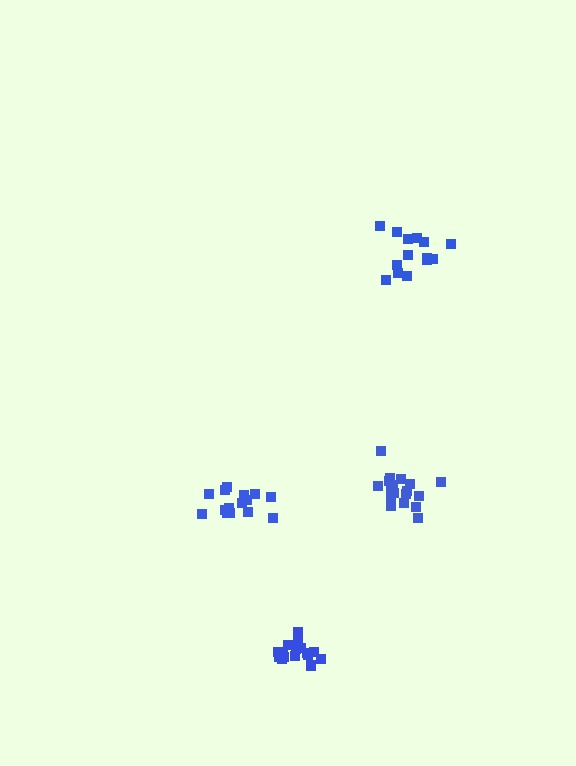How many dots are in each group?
Group 1: 19 dots, Group 2: 17 dots, Group 3: 15 dots, Group 4: 14 dots (65 total).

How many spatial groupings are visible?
There are 4 spatial groupings.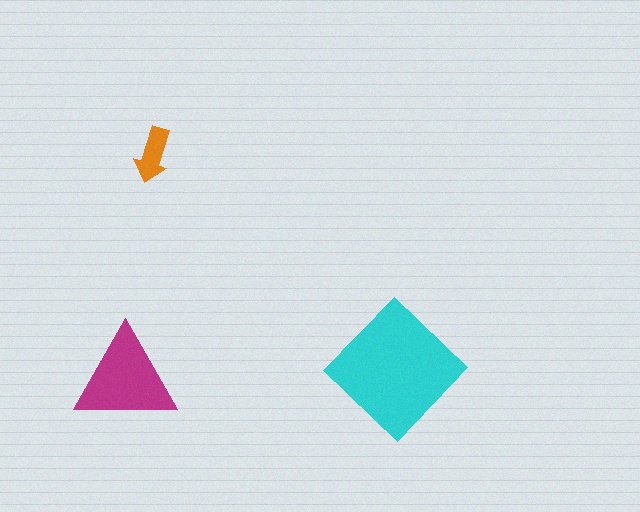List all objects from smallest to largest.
The orange arrow, the magenta triangle, the cyan diamond.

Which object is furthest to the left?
The magenta triangle is leftmost.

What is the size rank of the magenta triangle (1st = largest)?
2nd.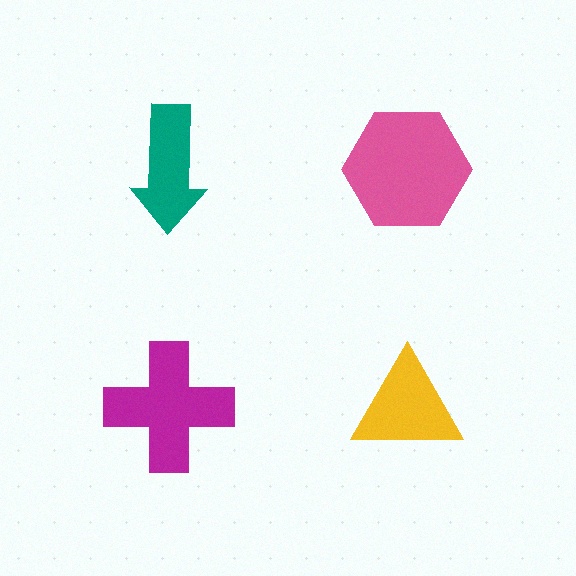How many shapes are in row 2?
2 shapes.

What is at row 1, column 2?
A pink hexagon.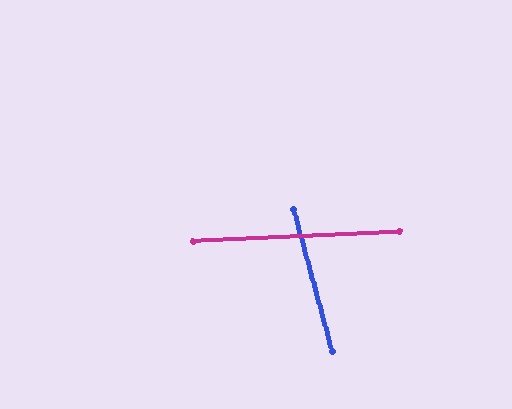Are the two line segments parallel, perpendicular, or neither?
Neither parallel nor perpendicular — they differ by about 78°.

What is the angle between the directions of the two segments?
Approximately 78 degrees.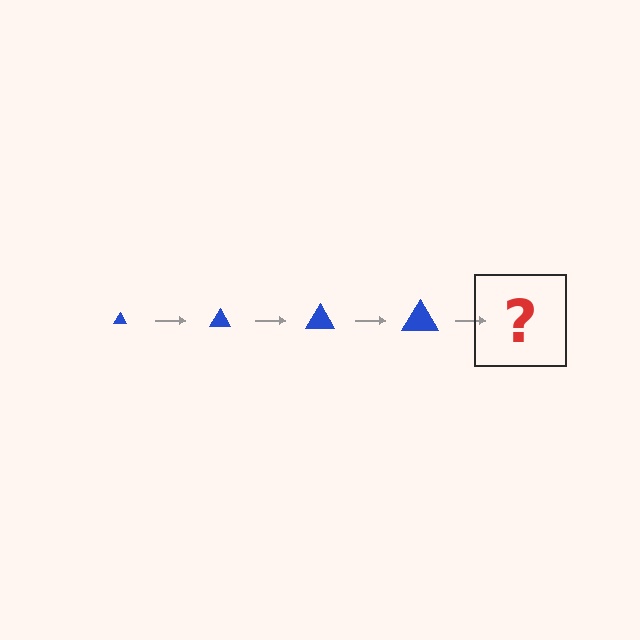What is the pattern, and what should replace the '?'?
The pattern is that the triangle gets progressively larger each step. The '?' should be a blue triangle, larger than the previous one.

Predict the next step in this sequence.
The next step is a blue triangle, larger than the previous one.